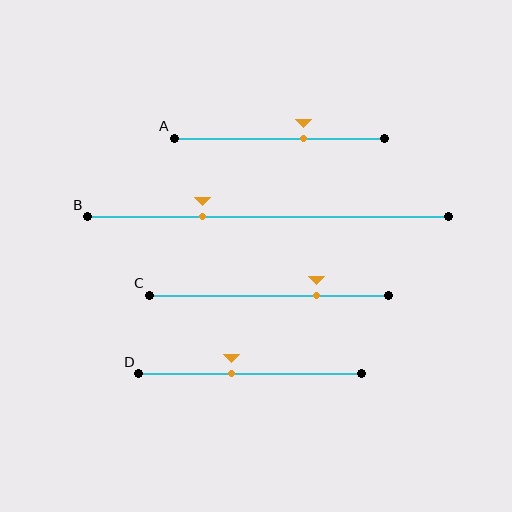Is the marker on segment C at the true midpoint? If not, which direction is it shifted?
No, the marker on segment C is shifted to the right by about 20% of the segment length.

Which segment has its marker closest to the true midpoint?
Segment D has its marker closest to the true midpoint.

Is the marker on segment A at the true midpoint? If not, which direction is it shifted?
No, the marker on segment A is shifted to the right by about 11% of the segment length.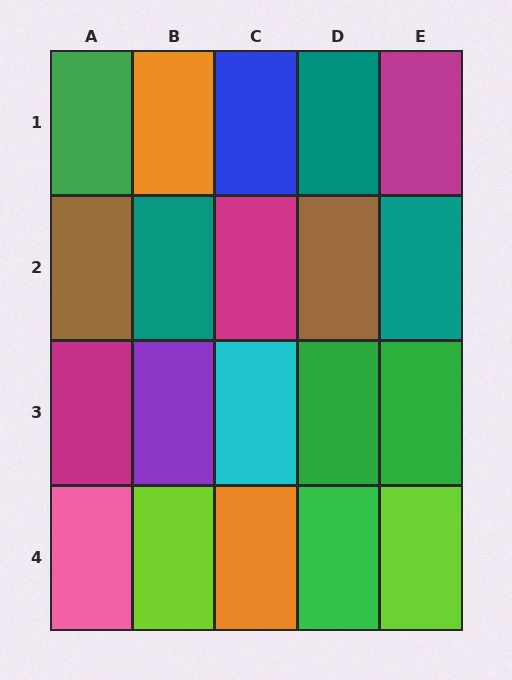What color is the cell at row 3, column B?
Purple.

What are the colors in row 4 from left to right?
Pink, lime, orange, green, lime.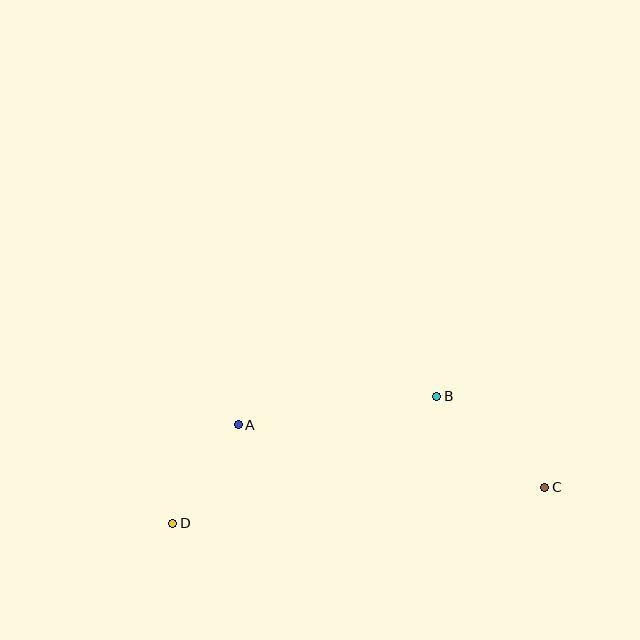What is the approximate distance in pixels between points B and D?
The distance between B and D is approximately 293 pixels.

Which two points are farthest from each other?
Points C and D are farthest from each other.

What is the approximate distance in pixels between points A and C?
The distance between A and C is approximately 313 pixels.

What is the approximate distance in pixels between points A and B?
The distance between A and B is approximately 200 pixels.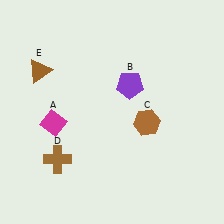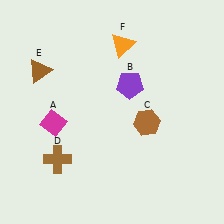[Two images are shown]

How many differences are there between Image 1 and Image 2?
There is 1 difference between the two images.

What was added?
An orange triangle (F) was added in Image 2.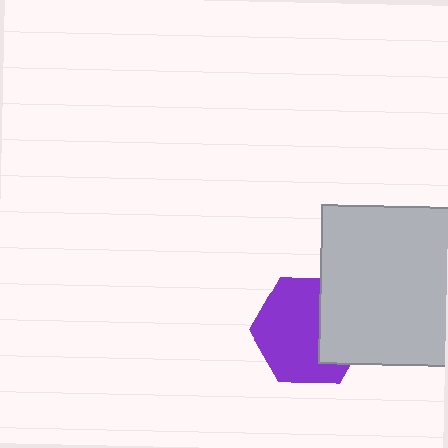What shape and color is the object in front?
The object in front is a light gray square.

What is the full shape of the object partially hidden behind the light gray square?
The partially hidden object is a purple hexagon.